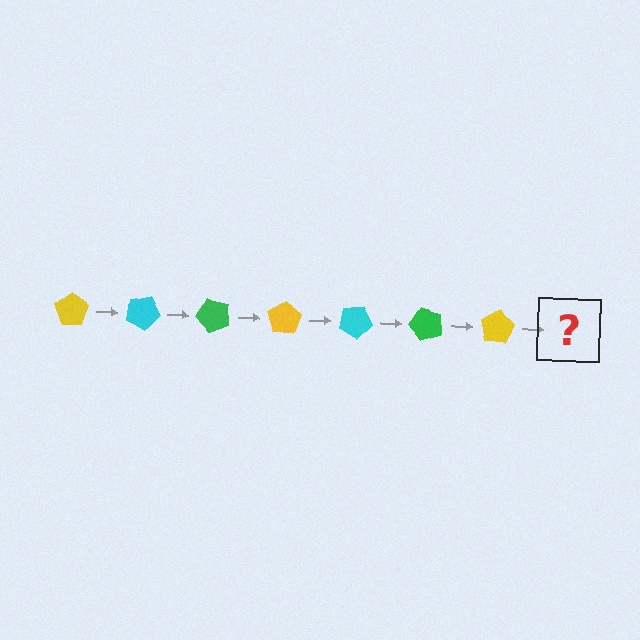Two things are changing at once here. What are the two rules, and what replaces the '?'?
The two rules are that it rotates 25 degrees each step and the color cycles through yellow, cyan, and green. The '?' should be a cyan pentagon, rotated 175 degrees from the start.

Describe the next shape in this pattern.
It should be a cyan pentagon, rotated 175 degrees from the start.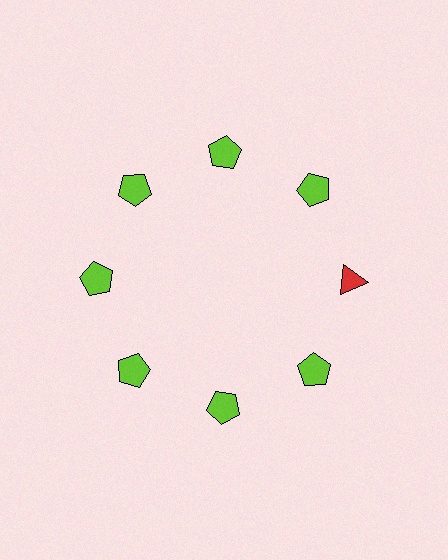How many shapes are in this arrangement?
There are 8 shapes arranged in a ring pattern.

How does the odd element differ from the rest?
It differs in both color (red instead of lime) and shape (triangle instead of pentagon).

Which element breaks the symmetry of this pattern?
The red triangle at roughly the 3 o'clock position breaks the symmetry. All other shapes are lime pentagons.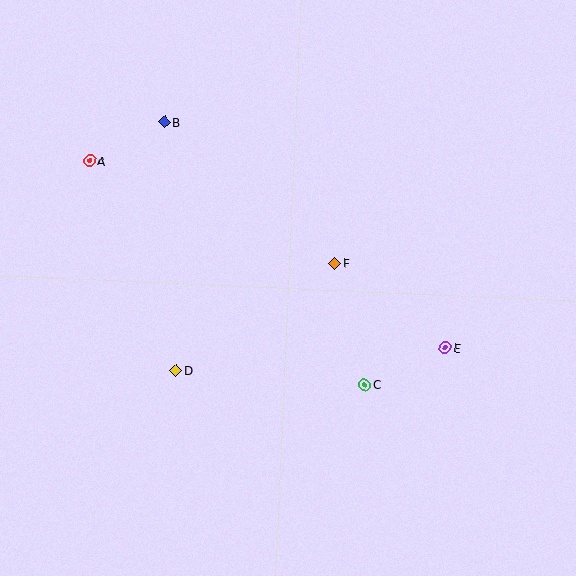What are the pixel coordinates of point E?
Point E is at (445, 348).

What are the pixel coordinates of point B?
Point B is at (165, 122).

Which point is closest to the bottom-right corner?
Point E is closest to the bottom-right corner.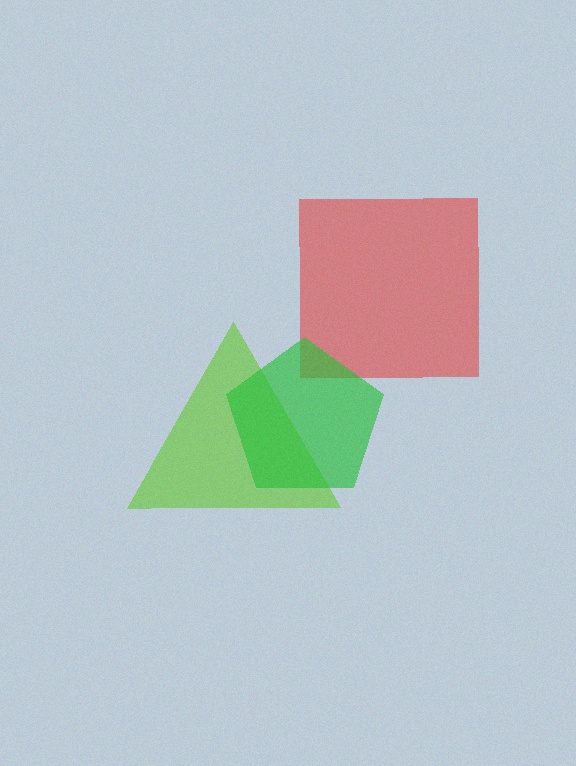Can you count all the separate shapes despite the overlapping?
Yes, there are 3 separate shapes.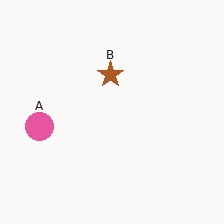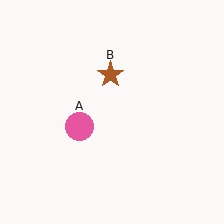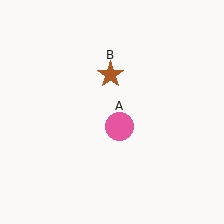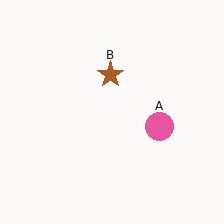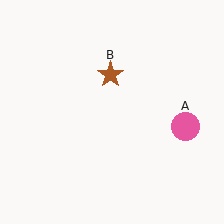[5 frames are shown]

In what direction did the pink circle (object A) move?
The pink circle (object A) moved right.